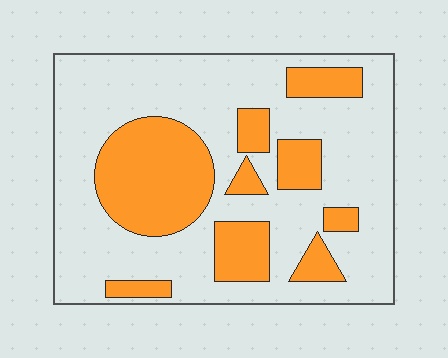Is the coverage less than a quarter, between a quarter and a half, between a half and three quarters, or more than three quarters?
Between a quarter and a half.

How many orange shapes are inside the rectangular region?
9.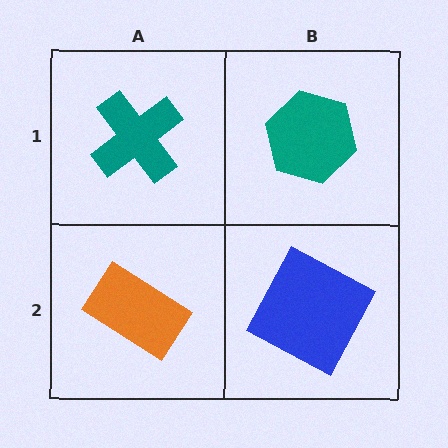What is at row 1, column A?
A teal cross.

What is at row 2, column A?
An orange rectangle.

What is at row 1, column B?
A teal hexagon.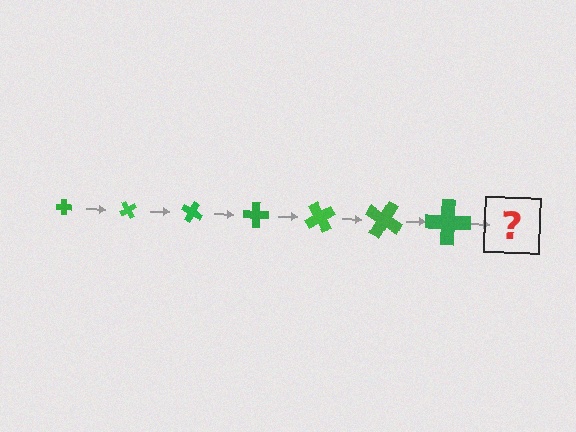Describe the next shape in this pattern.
It should be a cross, larger than the previous one and rotated 420 degrees from the start.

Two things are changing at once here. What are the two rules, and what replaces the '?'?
The two rules are that the cross grows larger each step and it rotates 60 degrees each step. The '?' should be a cross, larger than the previous one and rotated 420 degrees from the start.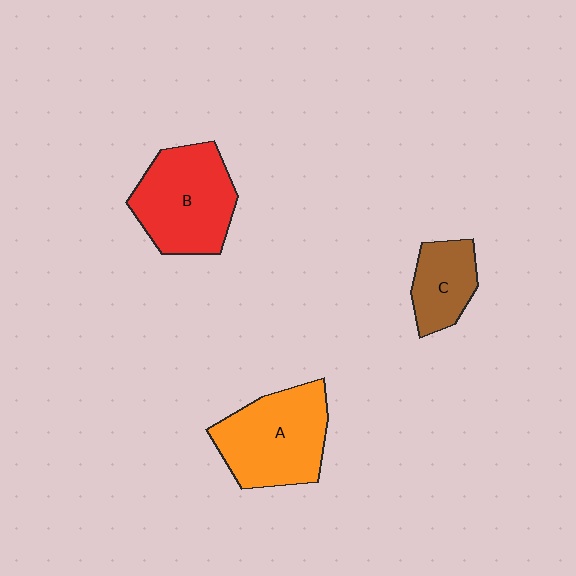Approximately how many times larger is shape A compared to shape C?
Approximately 1.9 times.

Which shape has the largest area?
Shape A (orange).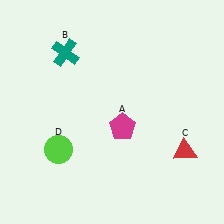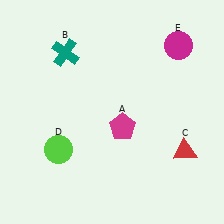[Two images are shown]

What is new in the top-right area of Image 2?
A magenta circle (E) was added in the top-right area of Image 2.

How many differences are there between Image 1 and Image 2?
There is 1 difference between the two images.